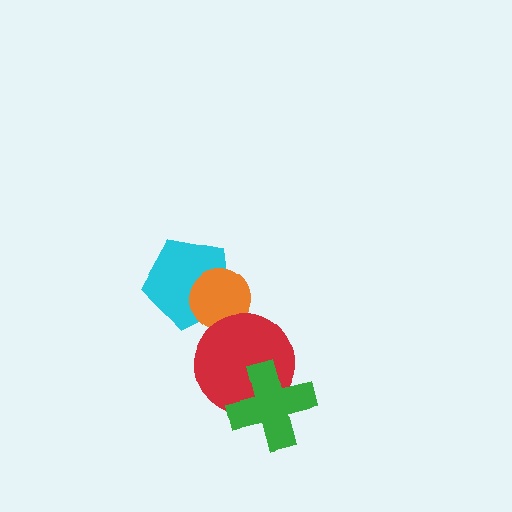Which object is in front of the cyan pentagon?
The orange circle is in front of the cyan pentagon.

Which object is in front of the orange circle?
The red circle is in front of the orange circle.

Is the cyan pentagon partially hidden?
Yes, it is partially covered by another shape.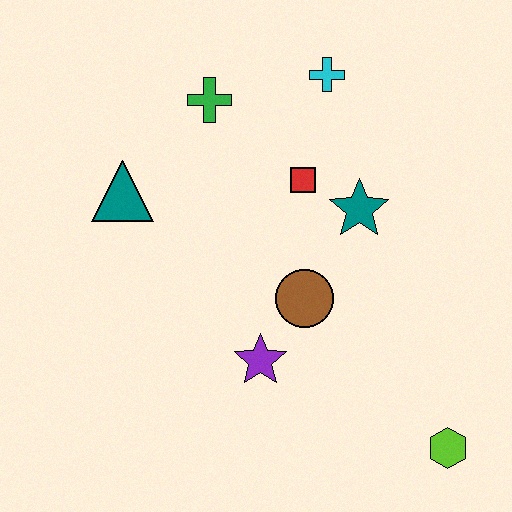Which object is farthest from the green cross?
The lime hexagon is farthest from the green cross.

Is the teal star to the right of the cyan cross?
Yes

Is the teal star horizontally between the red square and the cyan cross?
No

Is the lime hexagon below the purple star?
Yes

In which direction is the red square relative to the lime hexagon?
The red square is above the lime hexagon.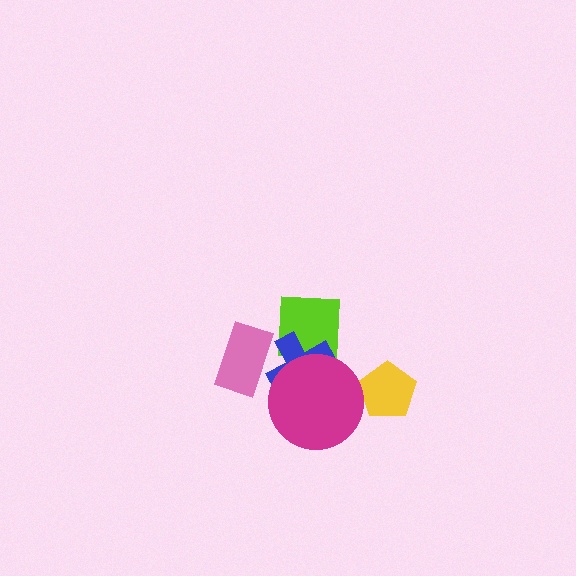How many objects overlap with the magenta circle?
1 object overlaps with the magenta circle.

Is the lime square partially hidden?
Yes, it is partially covered by another shape.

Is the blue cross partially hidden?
Yes, it is partially covered by another shape.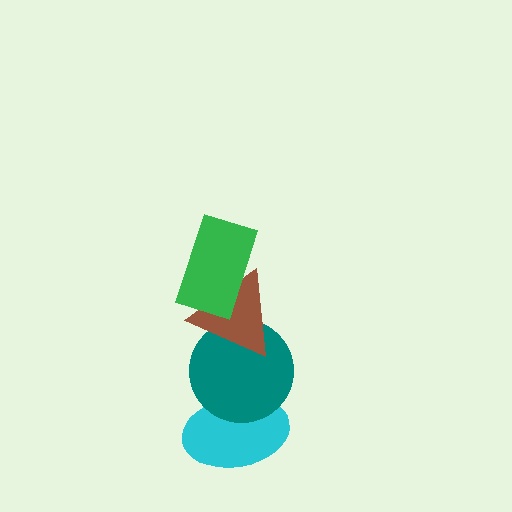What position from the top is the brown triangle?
The brown triangle is 2nd from the top.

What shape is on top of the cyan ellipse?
The teal circle is on top of the cyan ellipse.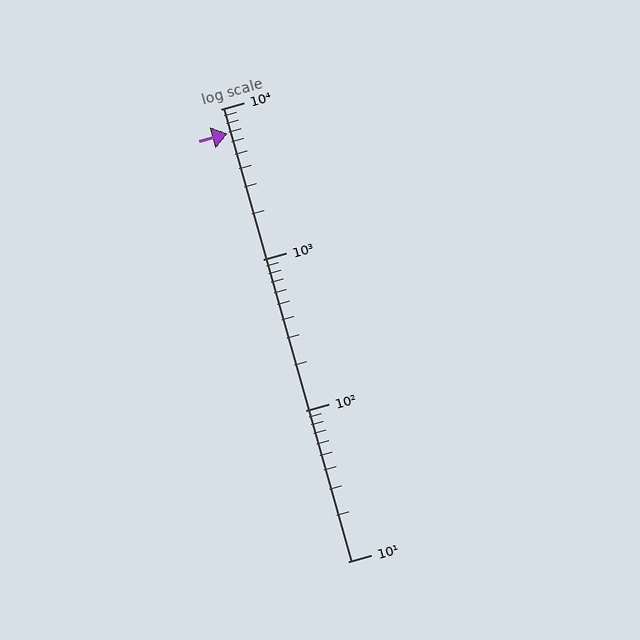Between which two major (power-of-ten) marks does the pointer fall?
The pointer is between 1000 and 10000.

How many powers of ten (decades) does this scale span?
The scale spans 3 decades, from 10 to 10000.